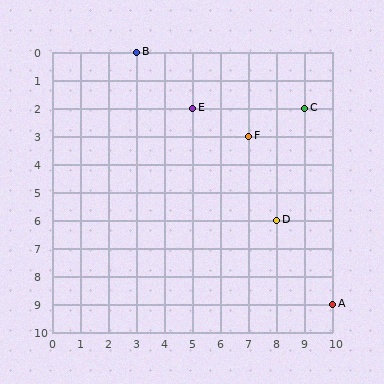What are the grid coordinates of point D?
Point D is at grid coordinates (8, 6).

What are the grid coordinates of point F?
Point F is at grid coordinates (7, 3).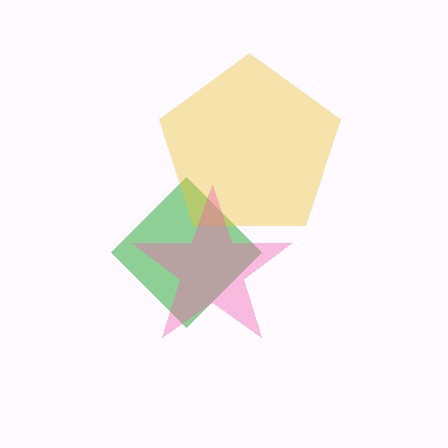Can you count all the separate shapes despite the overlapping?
Yes, there are 3 separate shapes.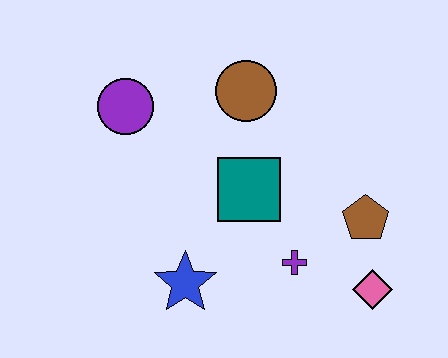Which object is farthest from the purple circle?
The pink diamond is farthest from the purple circle.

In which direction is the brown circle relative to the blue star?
The brown circle is above the blue star.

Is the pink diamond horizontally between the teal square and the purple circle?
No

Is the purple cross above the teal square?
No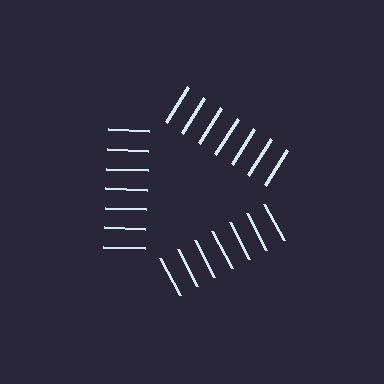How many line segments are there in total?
21 — 7 along each of the 3 edges.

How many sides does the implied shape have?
3 sides — the line-ends trace a triangle.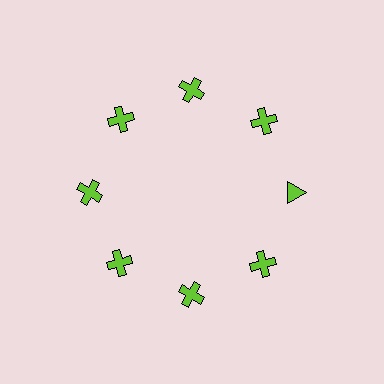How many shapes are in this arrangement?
There are 8 shapes arranged in a ring pattern.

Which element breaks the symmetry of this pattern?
The lime triangle at roughly the 3 o'clock position breaks the symmetry. All other shapes are lime crosses.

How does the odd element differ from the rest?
It has a different shape: triangle instead of cross.